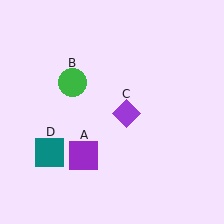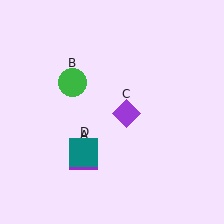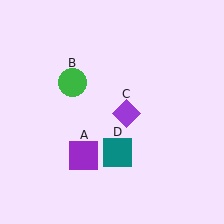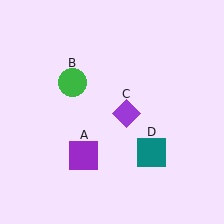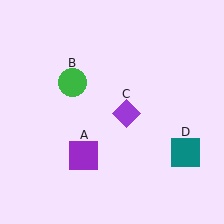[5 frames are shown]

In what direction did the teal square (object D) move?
The teal square (object D) moved right.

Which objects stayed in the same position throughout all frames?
Purple square (object A) and green circle (object B) and purple diamond (object C) remained stationary.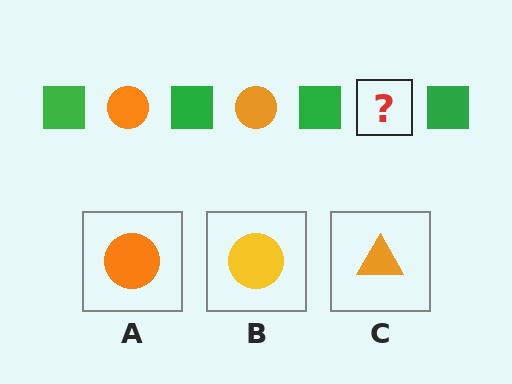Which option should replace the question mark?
Option A.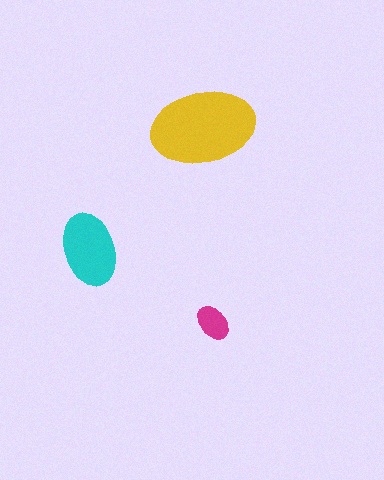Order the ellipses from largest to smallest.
the yellow one, the cyan one, the magenta one.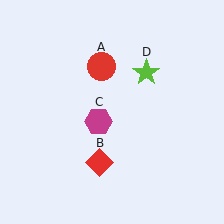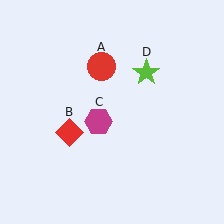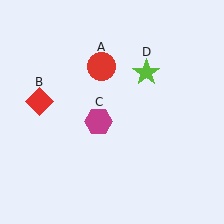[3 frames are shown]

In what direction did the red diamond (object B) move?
The red diamond (object B) moved up and to the left.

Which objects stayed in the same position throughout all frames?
Red circle (object A) and magenta hexagon (object C) and lime star (object D) remained stationary.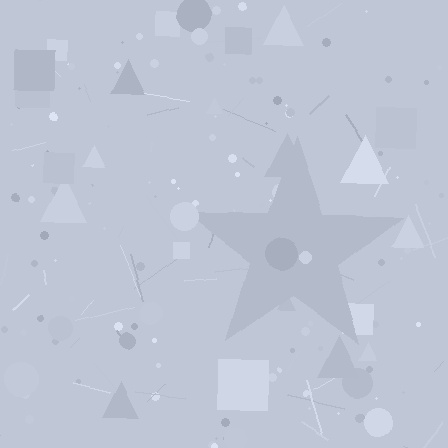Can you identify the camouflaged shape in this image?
The camouflaged shape is a star.